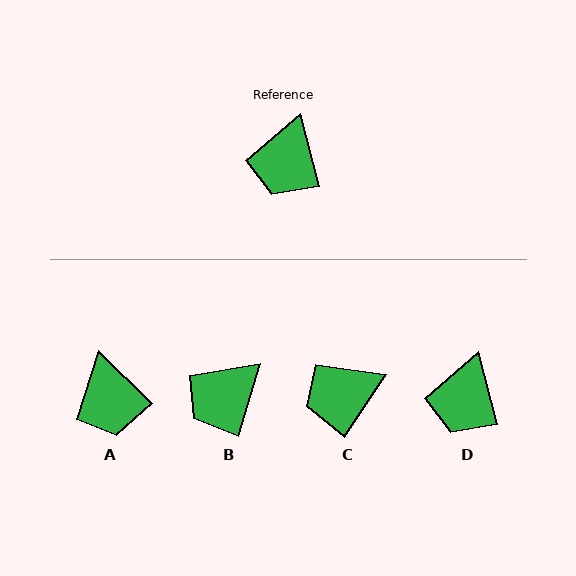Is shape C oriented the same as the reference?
No, it is off by about 49 degrees.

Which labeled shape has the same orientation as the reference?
D.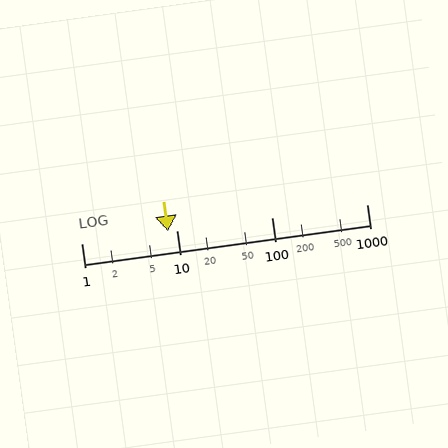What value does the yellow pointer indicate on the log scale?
The pointer indicates approximately 8.1.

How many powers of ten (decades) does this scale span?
The scale spans 3 decades, from 1 to 1000.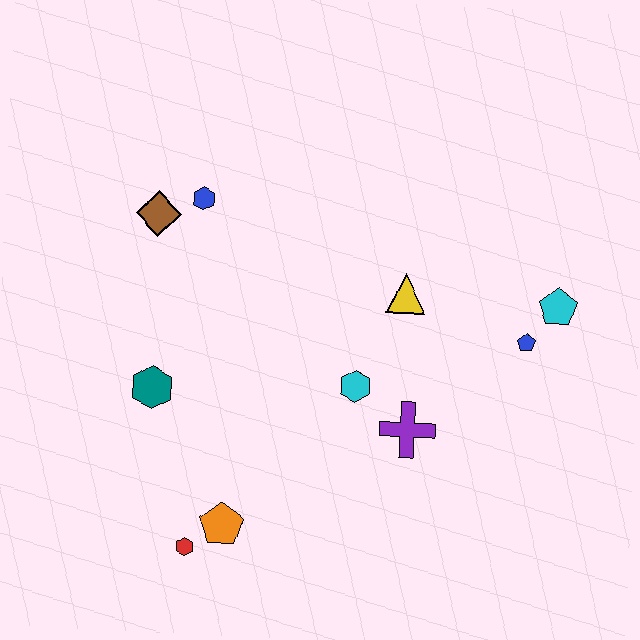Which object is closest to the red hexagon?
The orange pentagon is closest to the red hexagon.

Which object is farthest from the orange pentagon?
The cyan pentagon is farthest from the orange pentagon.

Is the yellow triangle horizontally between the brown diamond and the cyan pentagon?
Yes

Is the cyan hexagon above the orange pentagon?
Yes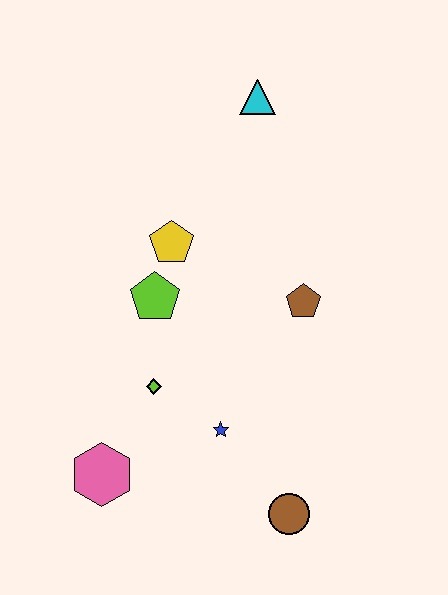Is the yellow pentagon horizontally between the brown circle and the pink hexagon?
Yes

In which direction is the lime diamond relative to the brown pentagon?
The lime diamond is to the left of the brown pentagon.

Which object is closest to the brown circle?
The blue star is closest to the brown circle.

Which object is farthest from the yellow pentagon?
The brown circle is farthest from the yellow pentagon.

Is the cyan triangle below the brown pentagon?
No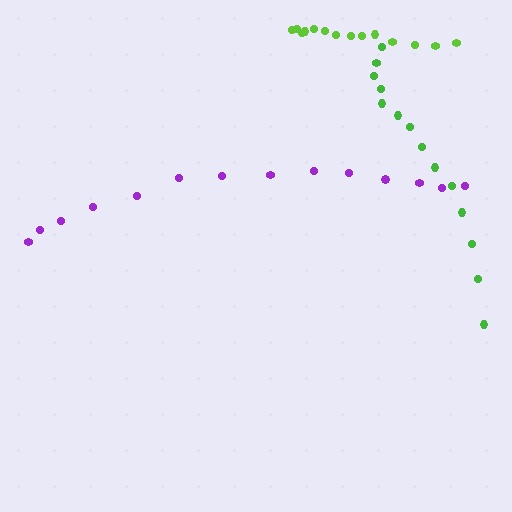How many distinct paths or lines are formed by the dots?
There are 3 distinct paths.